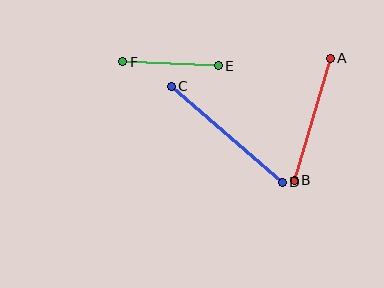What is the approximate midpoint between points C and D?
The midpoint is at approximately (227, 134) pixels.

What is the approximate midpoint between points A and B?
The midpoint is at approximately (312, 119) pixels.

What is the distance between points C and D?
The distance is approximately 147 pixels.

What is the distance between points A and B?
The distance is approximately 127 pixels.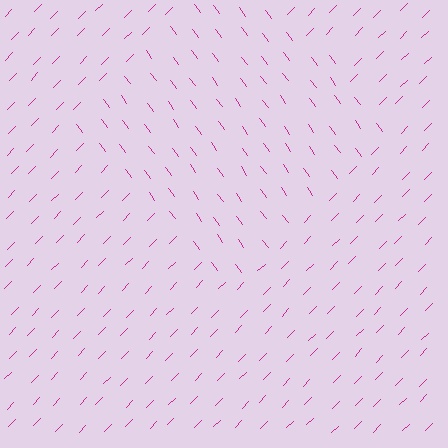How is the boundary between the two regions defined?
The boundary is defined purely by a change in line orientation (approximately 80 degrees difference). All lines are the same color and thickness.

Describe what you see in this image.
The image is filled with small magenta line segments. A diamond region in the image has lines oriented differently from the surrounding lines, creating a visible texture boundary.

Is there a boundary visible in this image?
Yes, there is a texture boundary formed by a change in line orientation.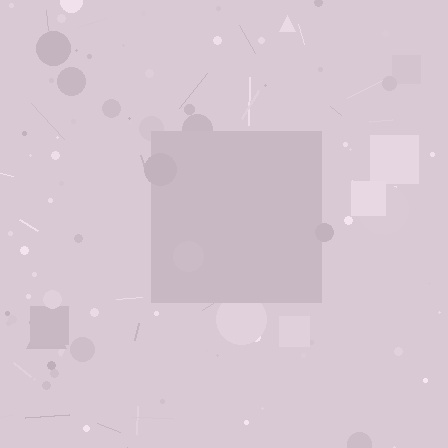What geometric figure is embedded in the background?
A square is embedded in the background.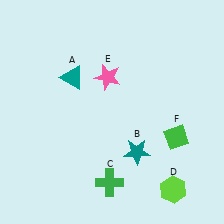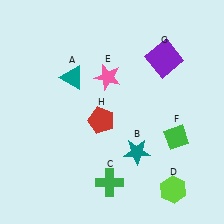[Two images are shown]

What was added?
A purple square (G), a red pentagon (H) were added in Image 2.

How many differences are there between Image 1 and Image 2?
There are 2 differences between the two images.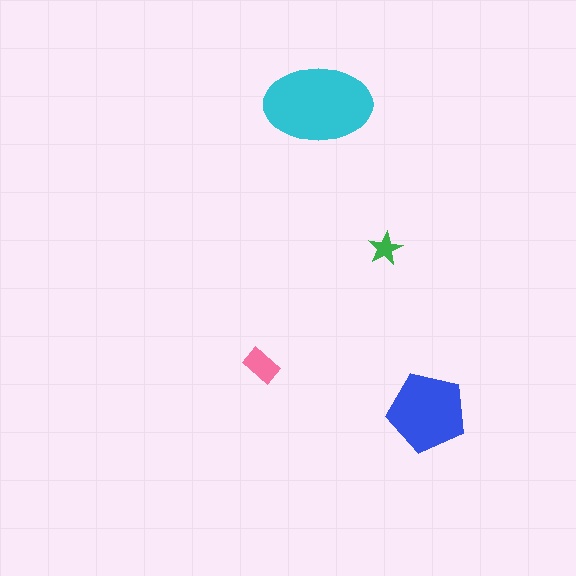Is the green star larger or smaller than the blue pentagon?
Smaller.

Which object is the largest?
The cyan ellipse.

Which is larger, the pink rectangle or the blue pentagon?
The blue pentagon.